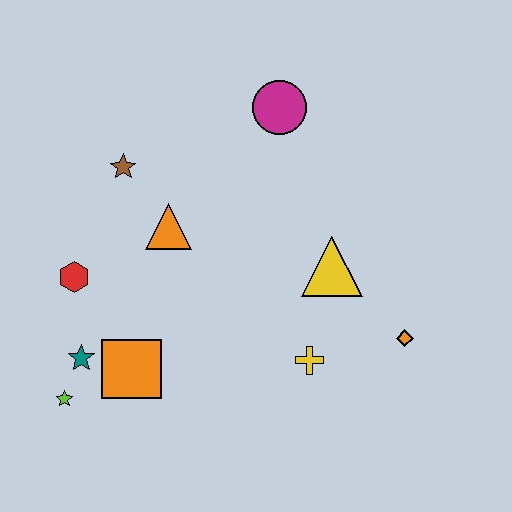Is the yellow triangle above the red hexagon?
Yes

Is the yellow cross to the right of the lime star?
Yes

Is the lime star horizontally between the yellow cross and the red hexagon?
No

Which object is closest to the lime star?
The teal star is closest to the lime star.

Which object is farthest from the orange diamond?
The lime star is farthest from the orange diamond.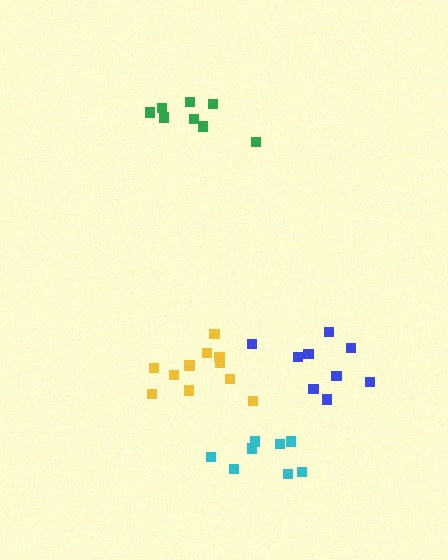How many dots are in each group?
Group 1: 11 dots, Group 2: 8 dots, Group 3: 8 dots, Group 4: 10 dots (37 total).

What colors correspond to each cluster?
The clusters are colored: yellow, green, cyan, blue.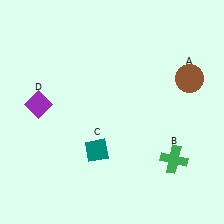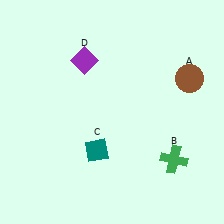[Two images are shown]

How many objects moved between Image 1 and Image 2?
1 object moved between the two images.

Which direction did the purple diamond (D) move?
The purple diamond (D) moved right.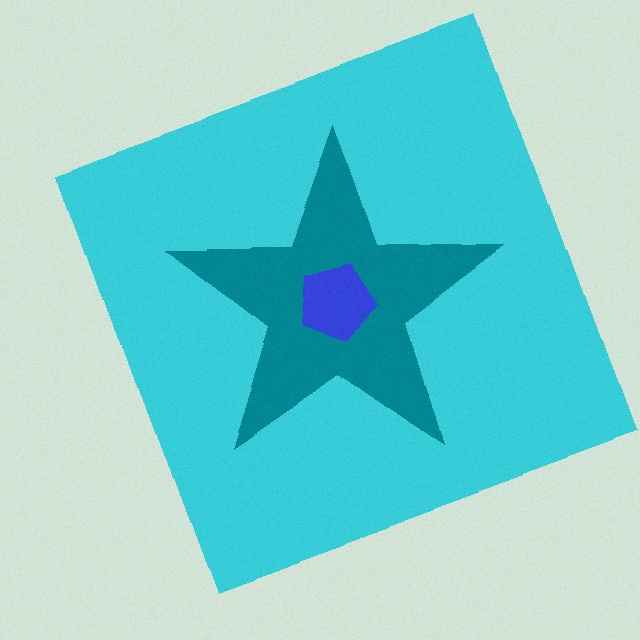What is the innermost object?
The blue pentagon.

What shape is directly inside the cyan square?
The teal star.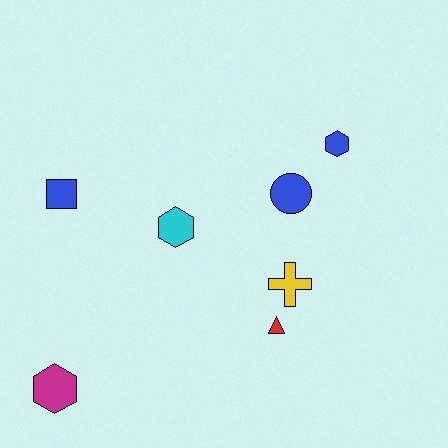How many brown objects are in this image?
There are no brown objects.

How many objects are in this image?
There are 7 objects.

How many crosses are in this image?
There is 1 cross.